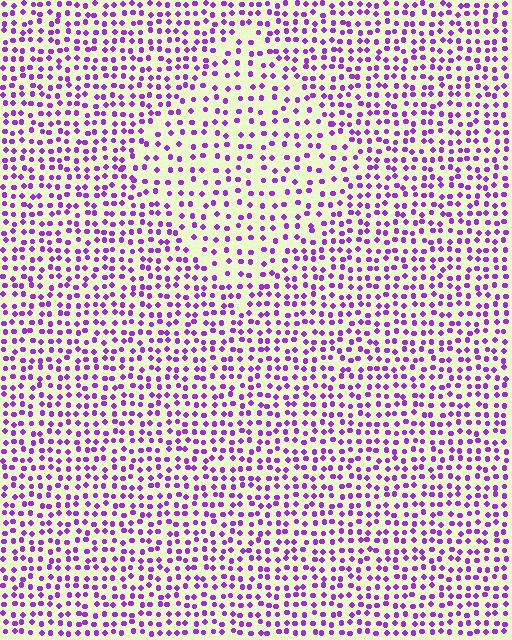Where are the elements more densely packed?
The elements are more densely packed outside the diamond boundary.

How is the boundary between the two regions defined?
The boundary is defined by a change in element density (approximately 1.6x ratio). All elements are the same color, size, and shape.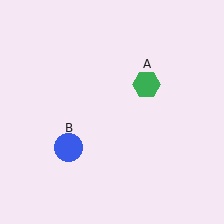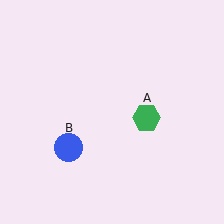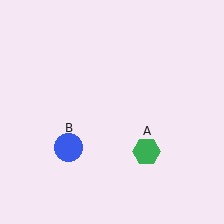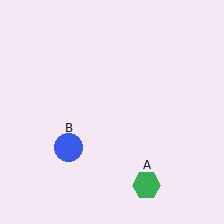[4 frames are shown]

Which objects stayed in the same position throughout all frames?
Blue circle (object B) remained stationary.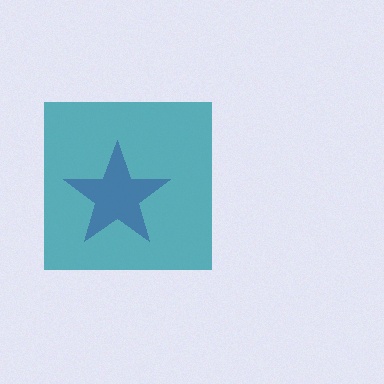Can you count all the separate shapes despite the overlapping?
Yes, there are 2 separate shapes.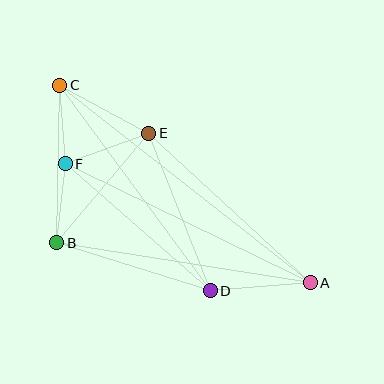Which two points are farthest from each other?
Points A and C are farthest from each other.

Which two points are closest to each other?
Points C and F are closest to each other.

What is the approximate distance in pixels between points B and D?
The distance between B and D is approximately 161 pixels.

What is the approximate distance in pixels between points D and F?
The distance between D and F is approximately 193 pixels.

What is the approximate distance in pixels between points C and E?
The distance between C and E is approximately 101 pixels.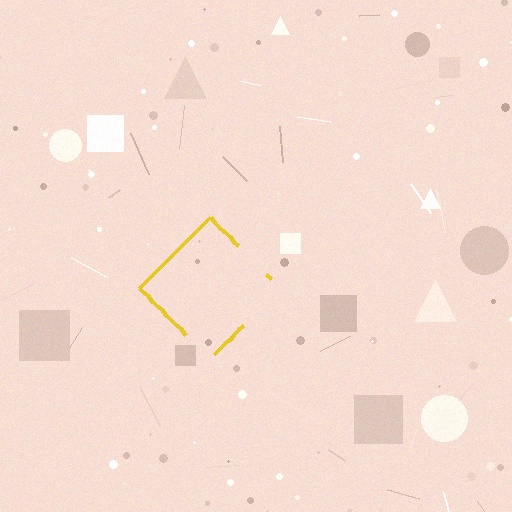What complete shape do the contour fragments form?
The contour fragments form a diamond.